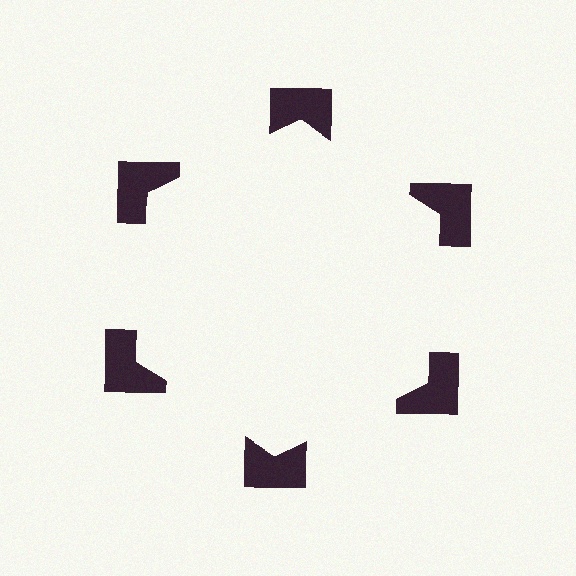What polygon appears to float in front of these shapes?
An illusory hexagon — its edges are inferred from the aligned wedge cuts in the notched squares, not physically drawn.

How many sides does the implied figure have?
6 sides.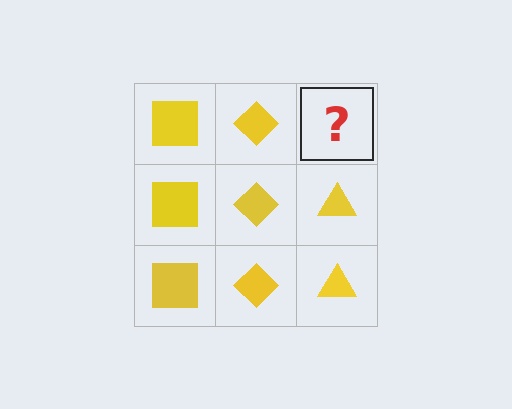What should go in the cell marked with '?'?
The missing cell should contain a yellow triangle.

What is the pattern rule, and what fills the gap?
The rule is that each column has a consistent shape. The gap should be filled with a yellow triangle.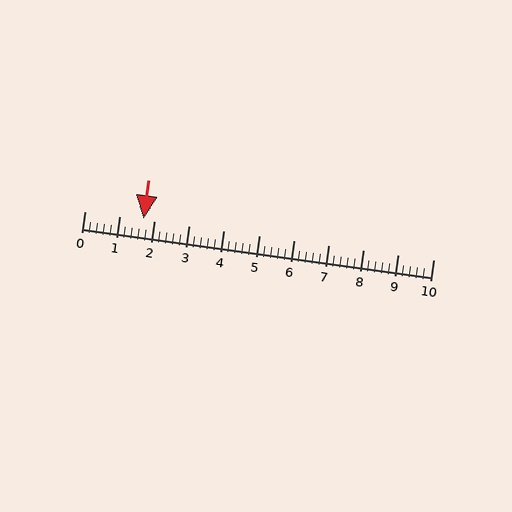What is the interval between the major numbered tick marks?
The major tick marks are spaced 1 units apart.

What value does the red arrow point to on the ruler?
The red arrow points to approximately 1.7.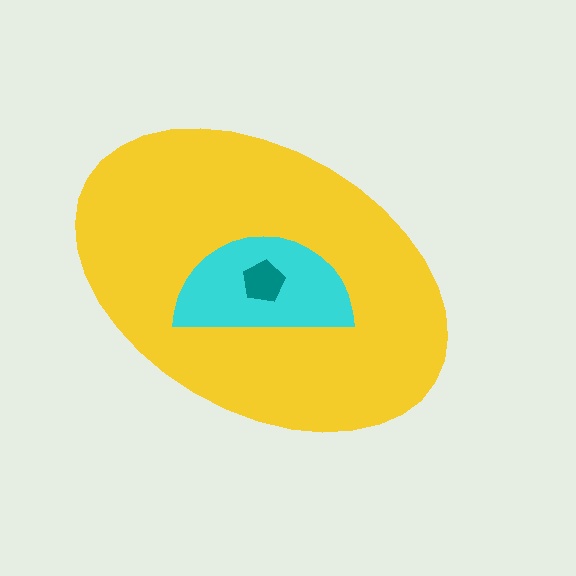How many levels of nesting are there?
3.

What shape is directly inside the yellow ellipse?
The cyan semicircle.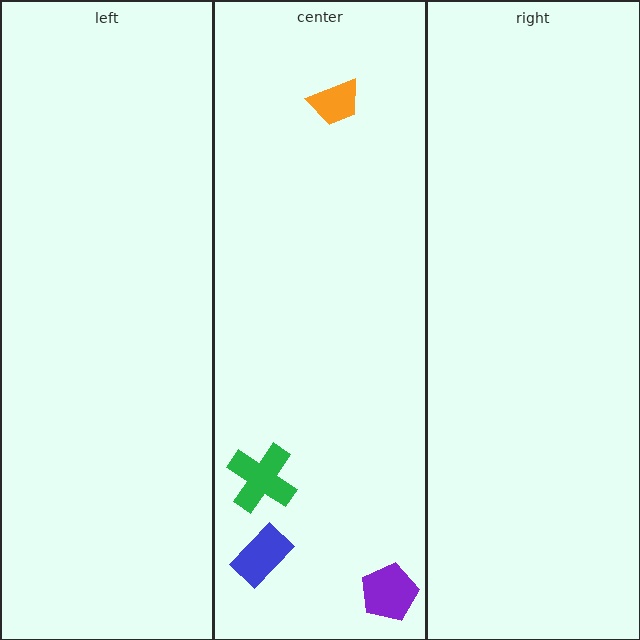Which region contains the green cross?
The center region.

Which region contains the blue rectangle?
The center region.